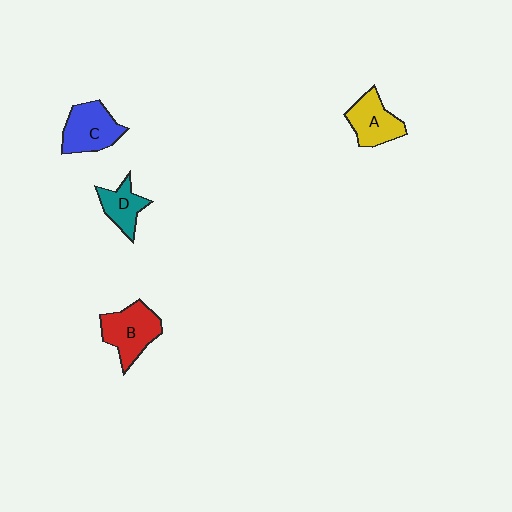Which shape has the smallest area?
Shape D (teal).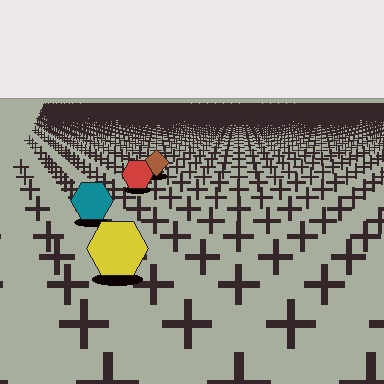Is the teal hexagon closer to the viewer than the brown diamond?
Yes. The teal hexagon is closer — you can tell from the texture gradient: the ground texture is coarser near it.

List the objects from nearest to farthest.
From nearest to farthest: the yellow hexagon, the teal hexagon, the red hexagon, the brown diamond.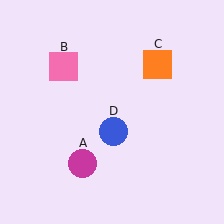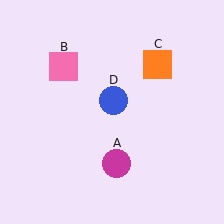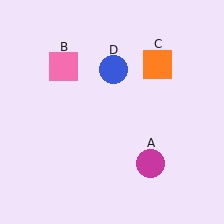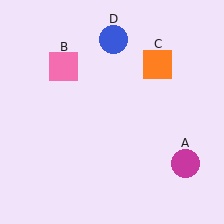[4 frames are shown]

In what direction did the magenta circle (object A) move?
The magenta circle (object A) moved right.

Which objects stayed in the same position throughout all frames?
Pink square (object B) and orange square (object C) remained stationary.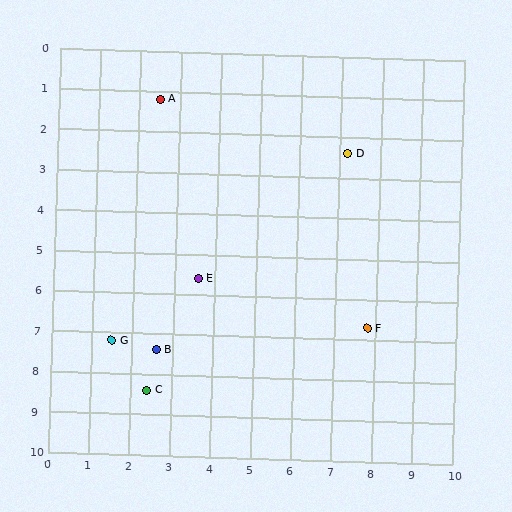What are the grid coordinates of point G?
Point G is at approximately (1.5, 7.2).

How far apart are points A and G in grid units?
Points A and G are about 6.1 grid units apart.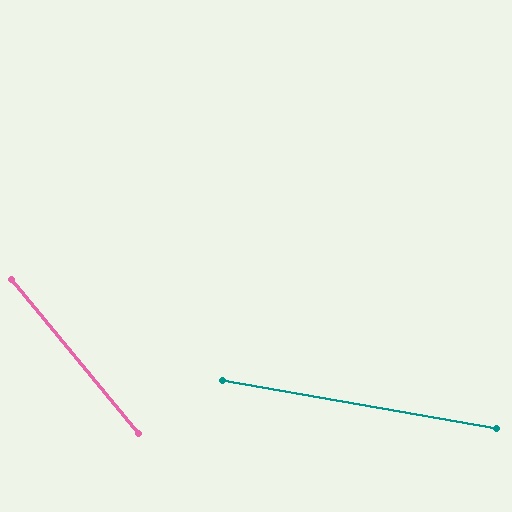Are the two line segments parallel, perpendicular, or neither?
Neither parallel nor perpendicular — they differ by about 40°.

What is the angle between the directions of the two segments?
Approximately 40 degrees.